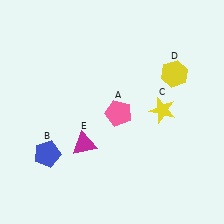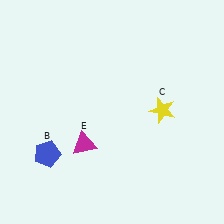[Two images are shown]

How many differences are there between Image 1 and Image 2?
There are 2 differences between the two images.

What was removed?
The yellow hexagon (D), the pink pentagon (A) were removed in Image 2.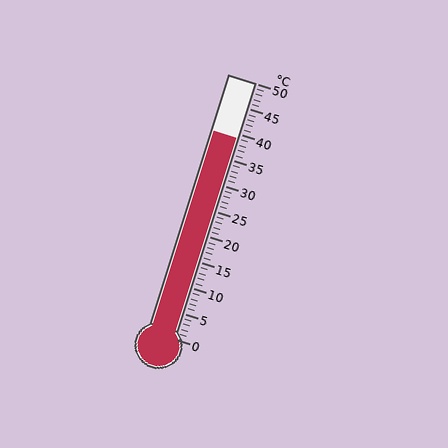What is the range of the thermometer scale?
The thermometer scale ranges from 0°C to 50°C.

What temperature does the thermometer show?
The thermometer shows approximately 39°C.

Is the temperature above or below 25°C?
The temperature is above 25°C.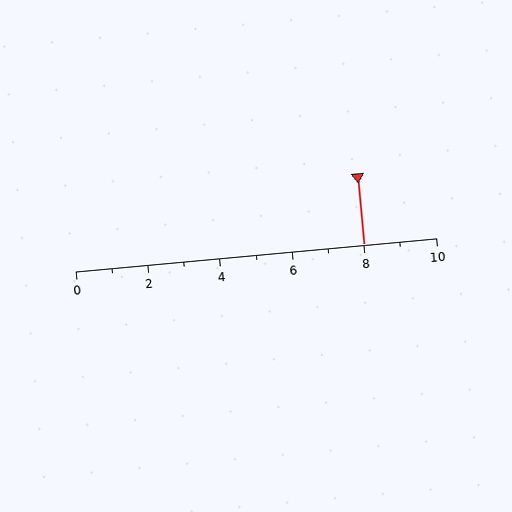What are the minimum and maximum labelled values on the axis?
The axis runs from 0 to 10.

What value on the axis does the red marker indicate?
The marker indicates approximately 8.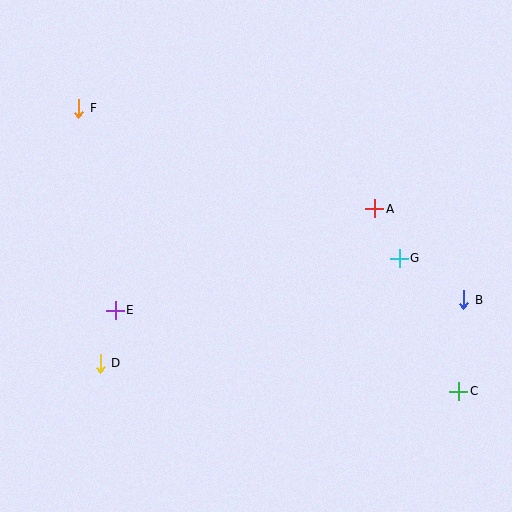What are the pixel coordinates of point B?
Point B is at (464, 300).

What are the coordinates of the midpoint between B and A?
The midpoint between B and A is at (419, 254).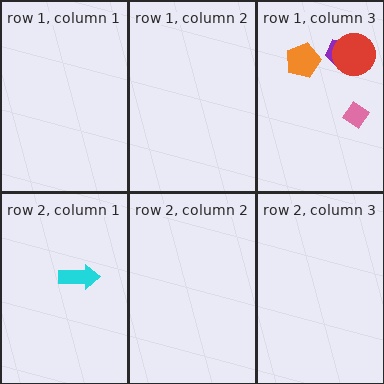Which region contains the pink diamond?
The row 1, column 3 region.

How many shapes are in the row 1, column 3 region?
4.